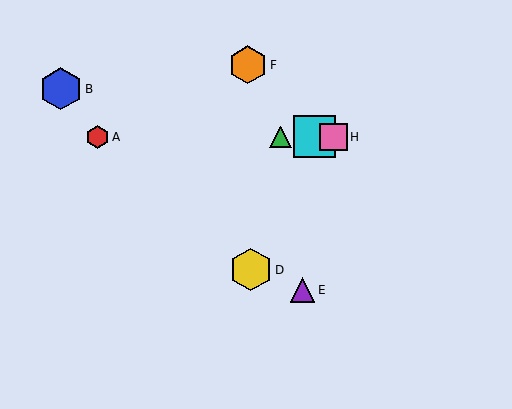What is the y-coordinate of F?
Object F is at y≈65.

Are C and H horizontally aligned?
Yes, both are at y≈137.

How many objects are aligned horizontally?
4 objects (A, C, G, H) are aligned horizontally.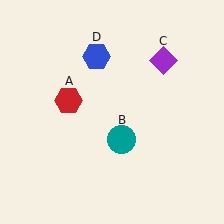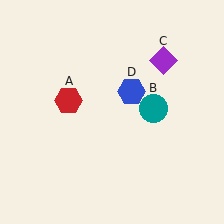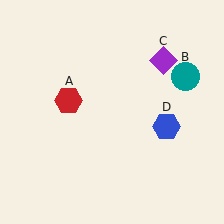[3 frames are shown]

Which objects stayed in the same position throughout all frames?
Red hexagon (object A) and purple diamond (object C) remained stationary.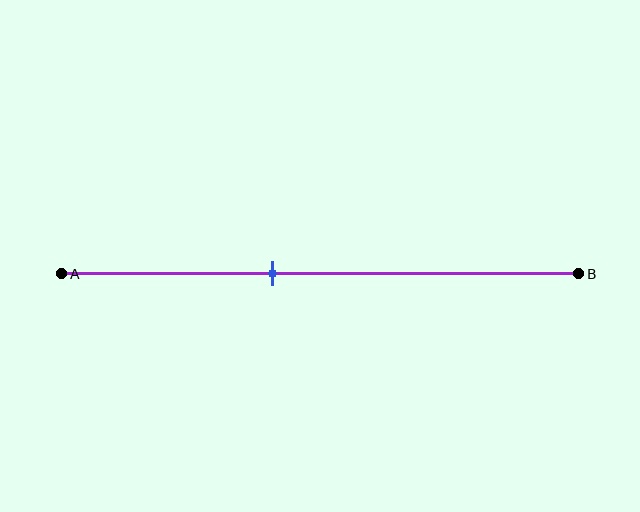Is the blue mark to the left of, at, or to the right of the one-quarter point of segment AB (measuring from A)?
The blue mark is to the right of the one-quarter point of segment AB.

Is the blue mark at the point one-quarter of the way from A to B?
No, the mark is at about 40% from A, not at the 25% one-quarter point.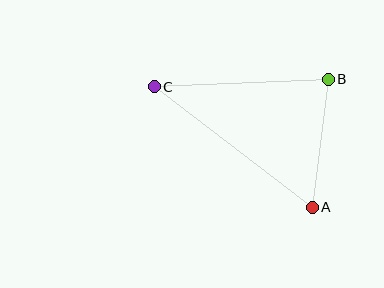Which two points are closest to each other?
Points A and B are closest to each other.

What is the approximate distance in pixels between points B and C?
The distance between B and C is approximately 174 pixels.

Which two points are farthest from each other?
Points A and C are farthest from each other.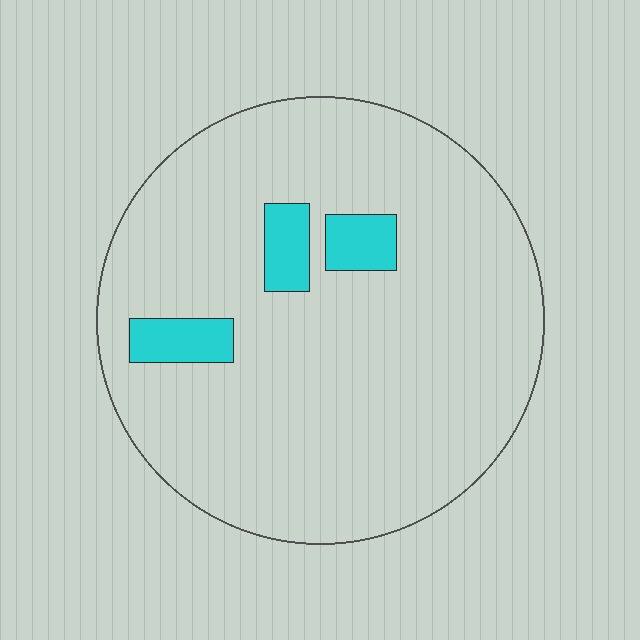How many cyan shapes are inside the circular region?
3.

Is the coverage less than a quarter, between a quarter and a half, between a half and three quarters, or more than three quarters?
Less than a quarter.